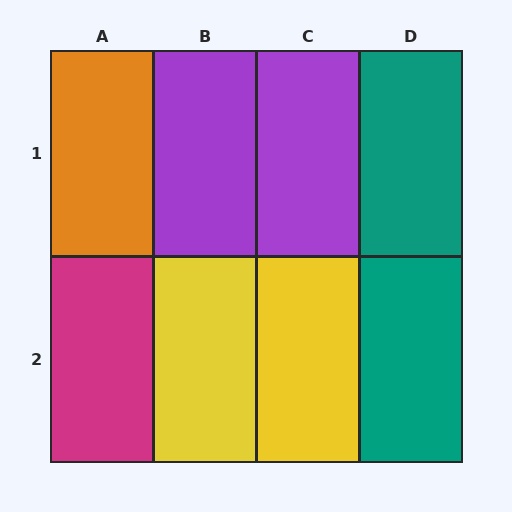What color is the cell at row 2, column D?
Teal.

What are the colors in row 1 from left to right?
Orange, purple, purple, teal.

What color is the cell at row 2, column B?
Yellow.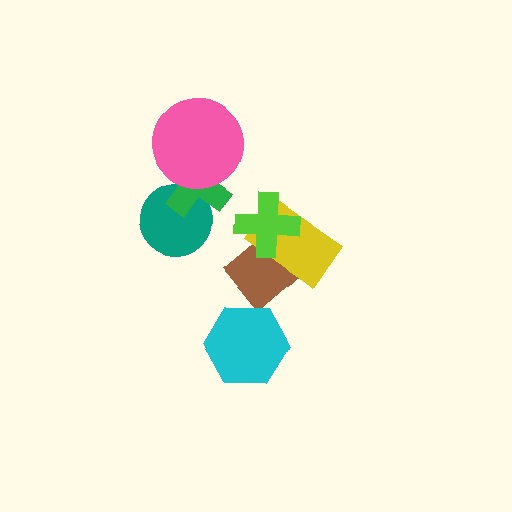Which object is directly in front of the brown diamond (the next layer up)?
The yellow rectangle is directly in front of the brown diamond.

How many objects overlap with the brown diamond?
2 objects overlap with the brown diamond.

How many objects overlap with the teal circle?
1 object overlaps with the teal circle.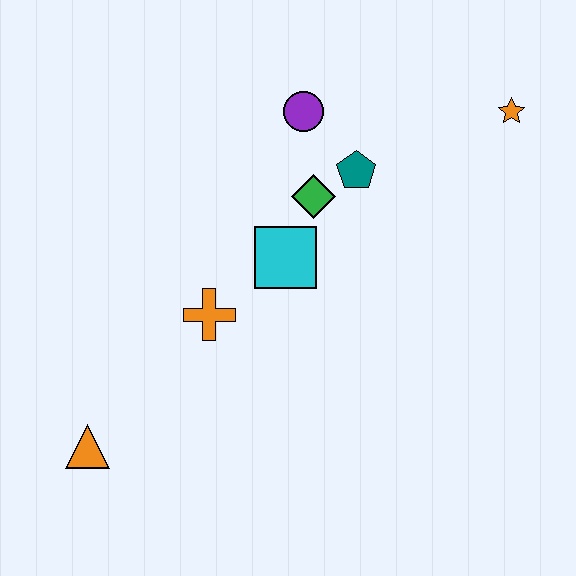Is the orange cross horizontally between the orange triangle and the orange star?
Yes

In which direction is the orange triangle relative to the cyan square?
The orange triangle is to the left of the cyan square.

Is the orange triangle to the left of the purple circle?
Yes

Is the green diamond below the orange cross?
No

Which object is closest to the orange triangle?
The orange cross is closest to the orange triangle.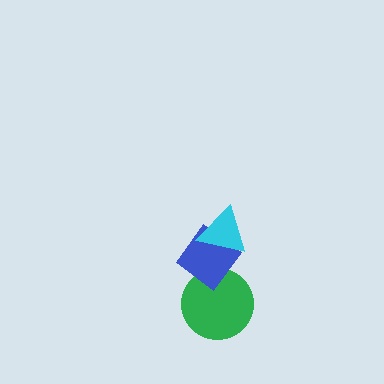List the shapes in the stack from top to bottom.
From top to bottom: the cyan triangle, the blue diamond, the green circle.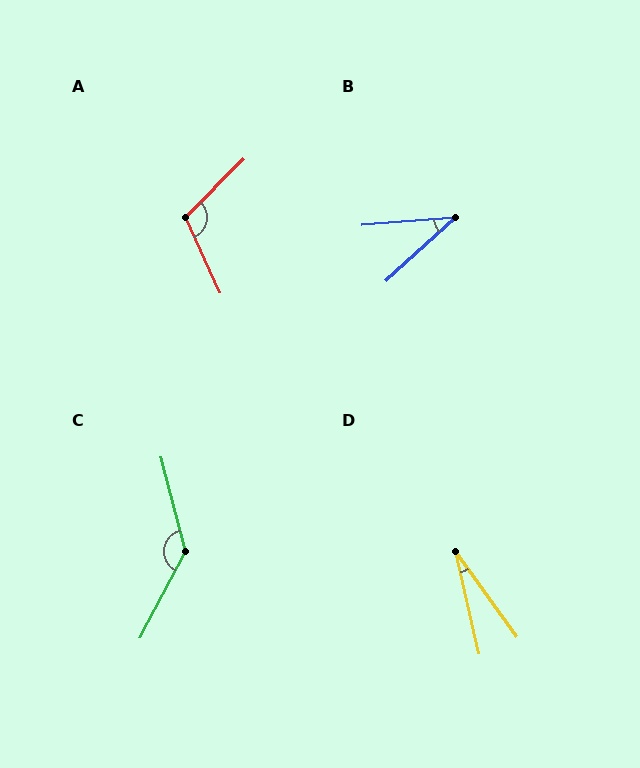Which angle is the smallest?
D, at approximately 22 degrees.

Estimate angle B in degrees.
Approximately 37 degrees.